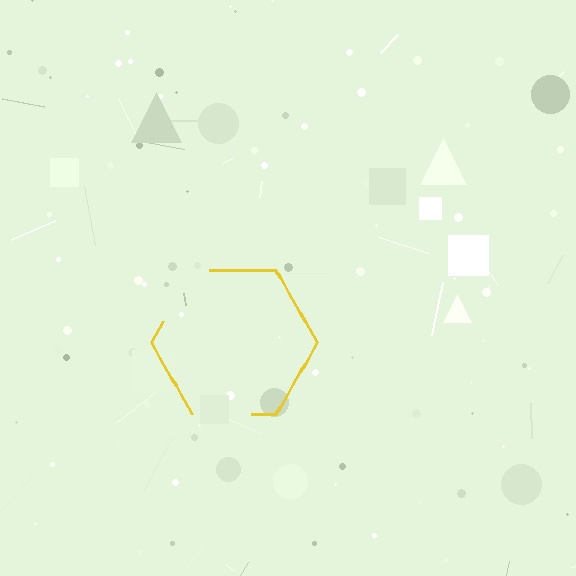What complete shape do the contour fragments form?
The contour fragments form a hexagon.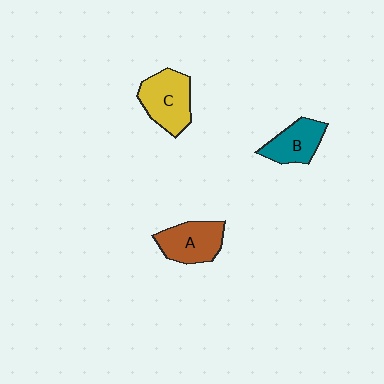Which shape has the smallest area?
Shape B (teal).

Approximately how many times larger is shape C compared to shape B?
Approximately 1.3 times.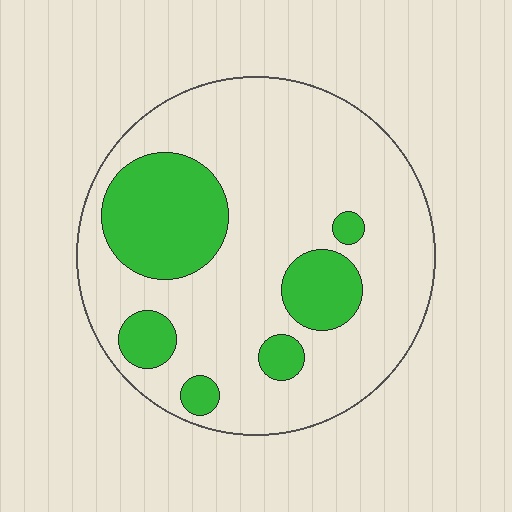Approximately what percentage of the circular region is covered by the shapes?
Approximately 25%.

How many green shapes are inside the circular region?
6.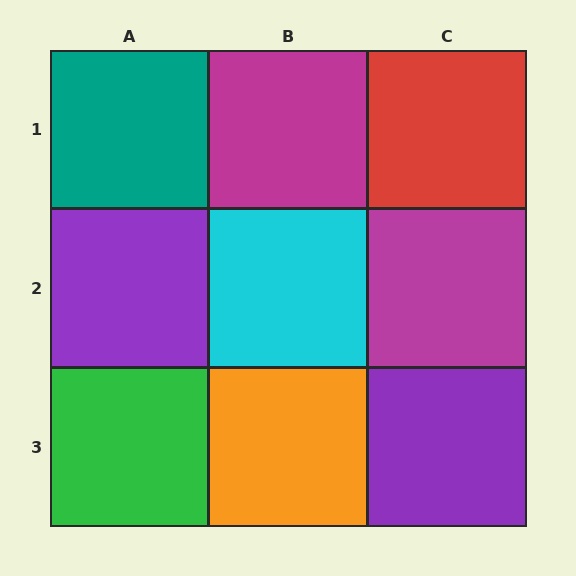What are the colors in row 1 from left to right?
Teal, magenta, red.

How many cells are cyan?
1 cell is cyan.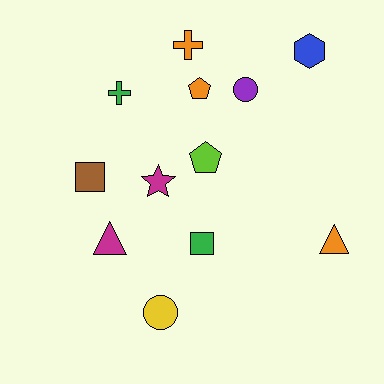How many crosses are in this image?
There are 2 crosses.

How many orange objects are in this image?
There are 3 orange objects.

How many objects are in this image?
There are 12 objects.